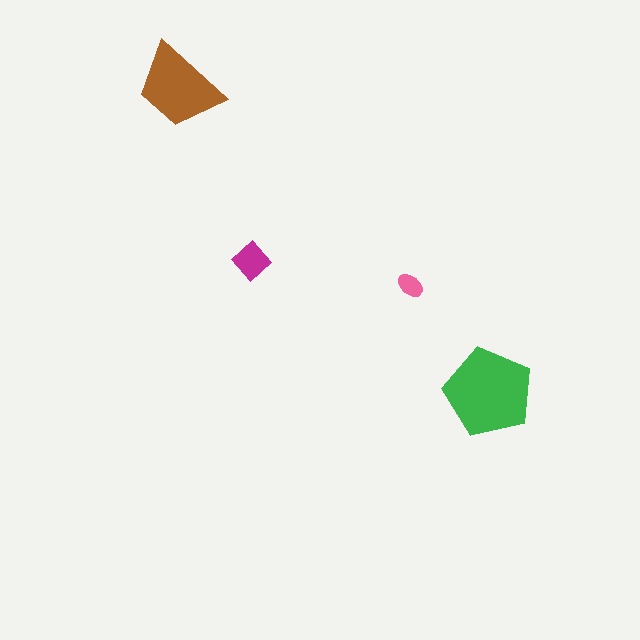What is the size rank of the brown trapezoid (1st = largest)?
2nd.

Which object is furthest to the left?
The brown trapezoid is leftmost.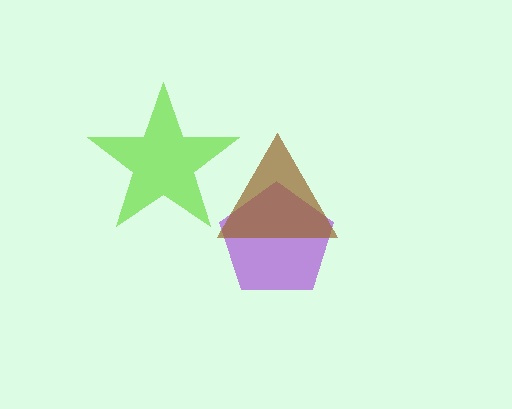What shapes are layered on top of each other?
The layered shapes are: a purple pentagon, a brown triangle, a lime star.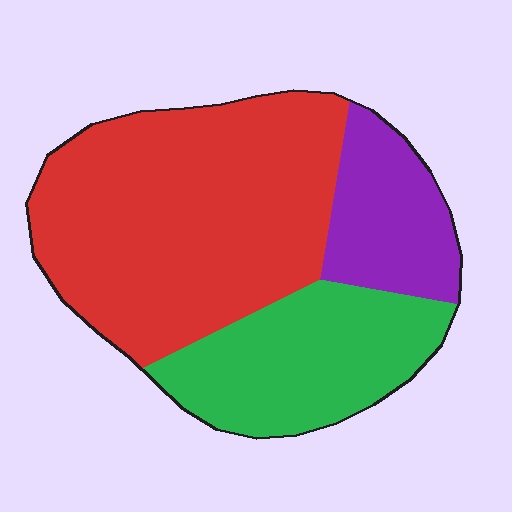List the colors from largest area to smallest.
From largest to smallest: red, green, purple.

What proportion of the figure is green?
Green covers roughly 25% of the figure.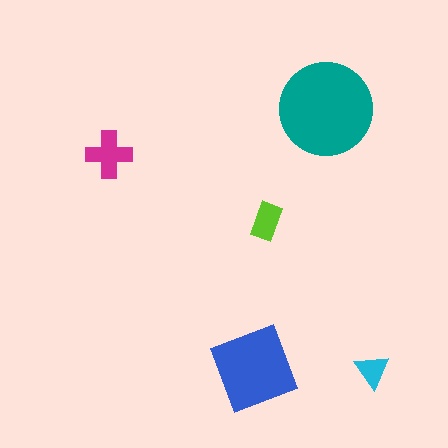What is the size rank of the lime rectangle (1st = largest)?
4th.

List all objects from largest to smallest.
The teal circle, the blue diamond, the magenta cross, the lime rectangle, the cyan triangle.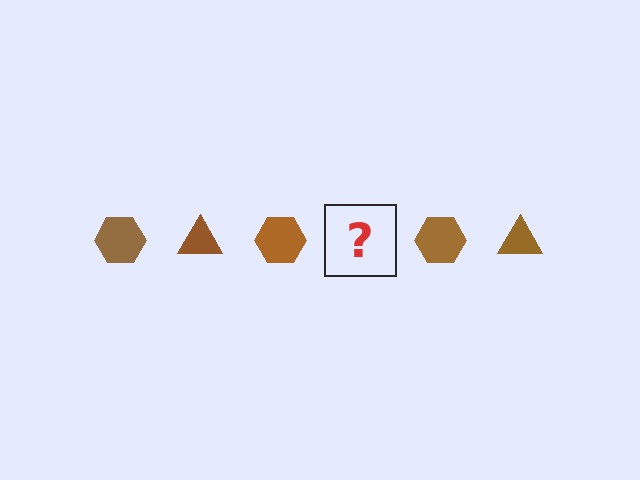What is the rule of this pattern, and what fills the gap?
The rule is that the pattern cycles through hexagon, triangle shapes in brown. The gap should be filled with a brown triangle.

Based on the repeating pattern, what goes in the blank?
The blank should be a brown triangle.